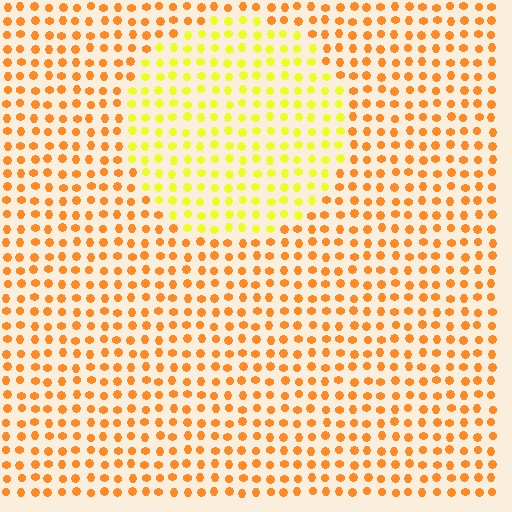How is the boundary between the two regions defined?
The boundary is defined purely by a slight shift in hue (about 38 degrees). Spacing, size, and orientation are identical on both sides.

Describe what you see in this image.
The image is filled with small orange elements in a uniform arrangement. A circle-shaped region is visible where the elements are tinted to a slightly different hue, forming a subtle color boundary.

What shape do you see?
I see a circle.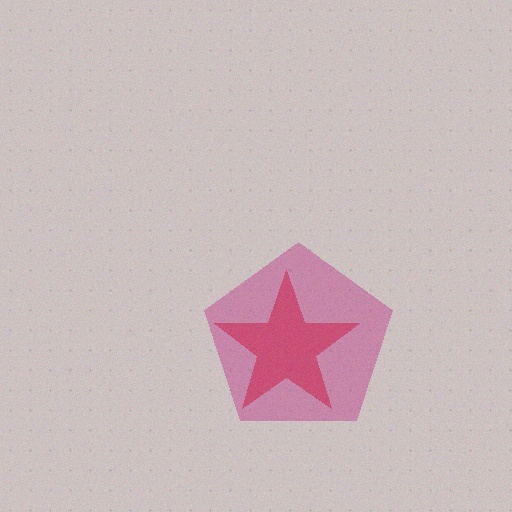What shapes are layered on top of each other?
The layered shapes are: a red star, a magenta pentagon.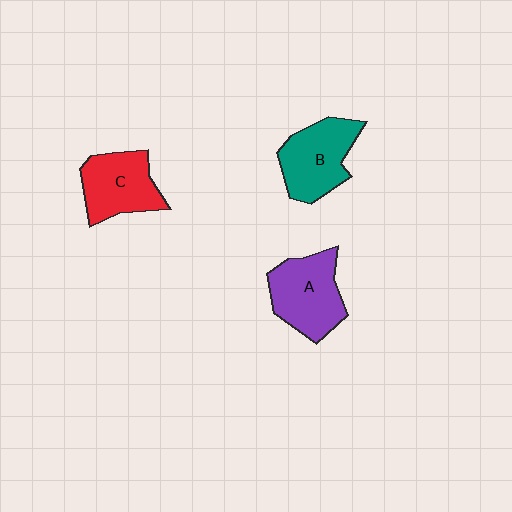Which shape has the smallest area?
Shape C (red).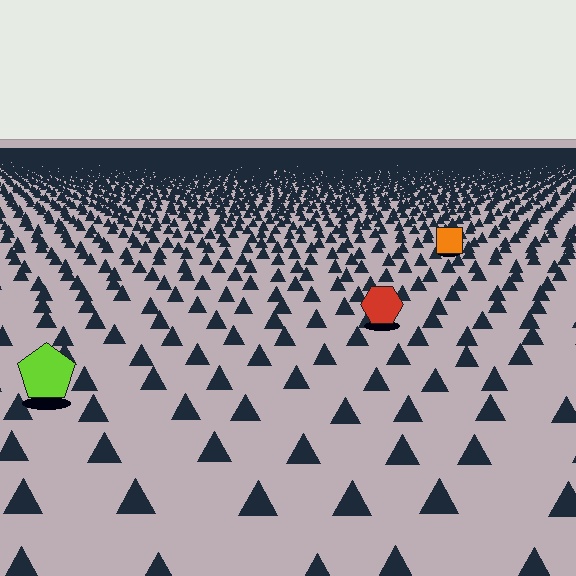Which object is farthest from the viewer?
The orange square is farthest from the viewer. It appears smaller and the ground texture around it is denser.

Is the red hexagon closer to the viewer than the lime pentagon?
No. The lime pentagon is closer — you can tell from the texture gradient: the ground texture is coarser near it.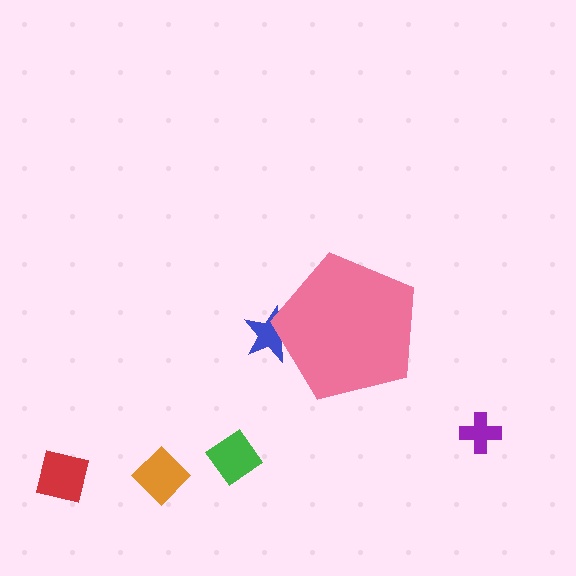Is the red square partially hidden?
No, the red square is fully visible.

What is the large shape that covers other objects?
A pink pentagon.